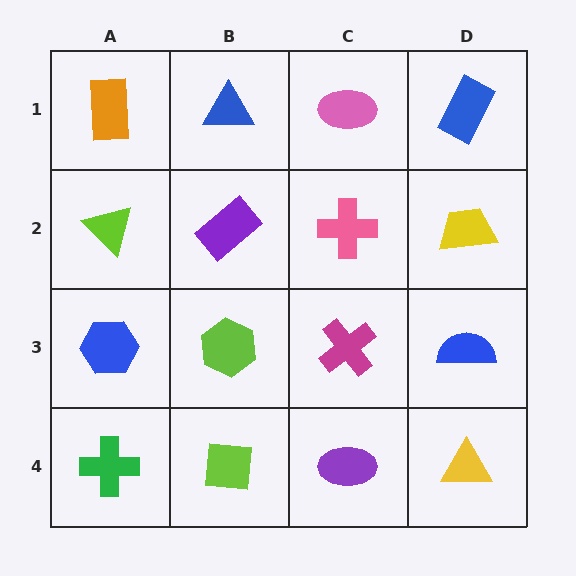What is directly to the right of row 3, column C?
A blue semicircle.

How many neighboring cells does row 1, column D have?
2.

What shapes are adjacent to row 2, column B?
A blue triangle (row 1, column B), a lime hexagon (row 3, column B), a lime triangle (row 2, column A), a pink cross (row 2, column C).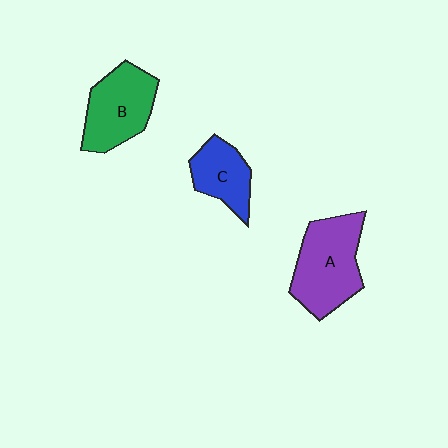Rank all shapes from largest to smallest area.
From largest to smallest: A (purple), B (green), C (blue).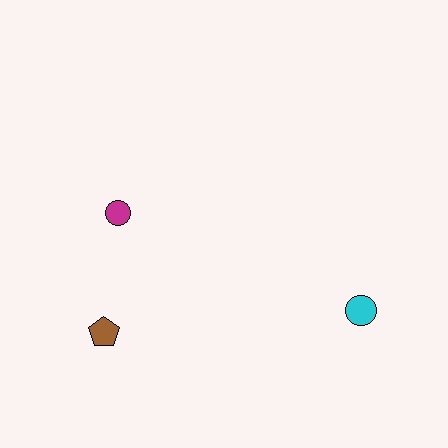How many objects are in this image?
There are 3 objects.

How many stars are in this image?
There are no stars.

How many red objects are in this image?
There are no red objects.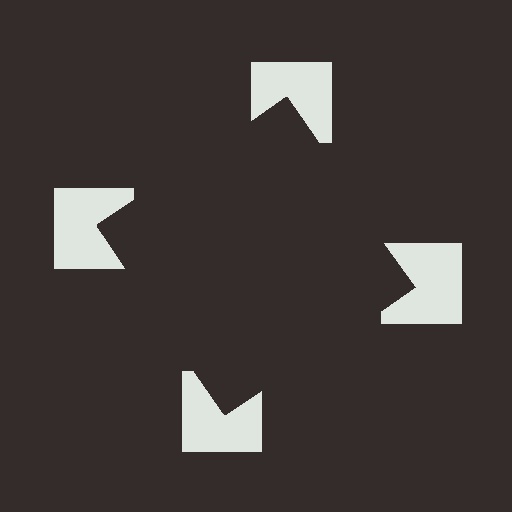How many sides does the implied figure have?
4 sides.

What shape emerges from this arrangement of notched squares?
An illusory square — its edges are inferred from the aligned wedge cuts in the notched squares, not physically drawn.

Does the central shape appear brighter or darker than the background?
It typically appears slightly darker than the background, even though no actual brightness change is drawn.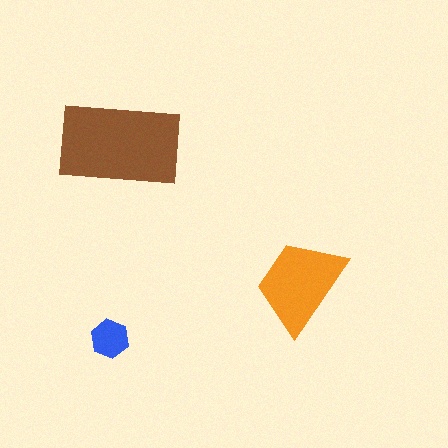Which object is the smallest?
The blue hexagon.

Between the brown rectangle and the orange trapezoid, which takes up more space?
The brown rectangle.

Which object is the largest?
The brown rectangle.